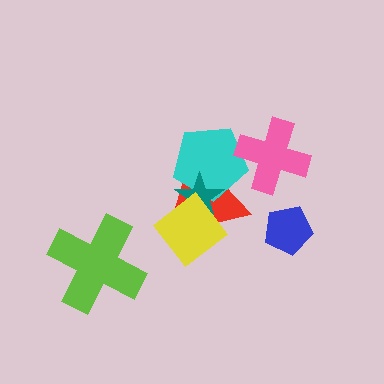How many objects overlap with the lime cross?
0 objects overlap with the lime cross.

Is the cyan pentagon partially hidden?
Yes, it is partially covered by another shape.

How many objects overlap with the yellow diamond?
2 objects overlap with the yellow diamond.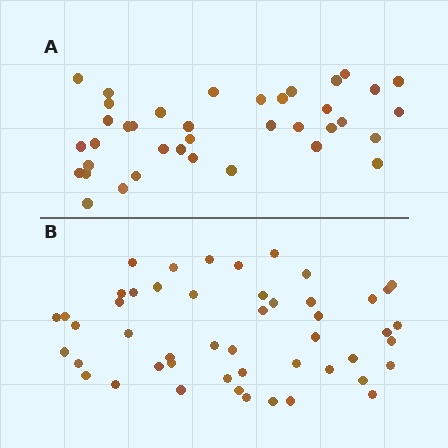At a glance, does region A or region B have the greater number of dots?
Region B (the bottom region) has more dots.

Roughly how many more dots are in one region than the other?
Region B has roughly 12 or so more dots than region A.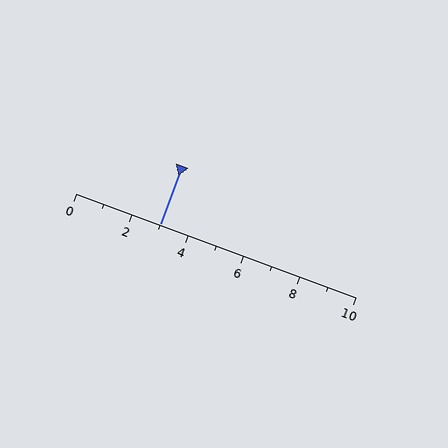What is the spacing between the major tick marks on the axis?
The major ticks are spaced 2 apart.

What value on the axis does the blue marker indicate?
The marker indicates approximately 3.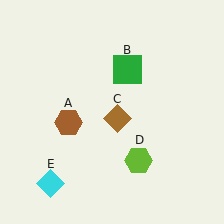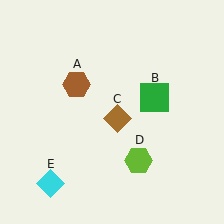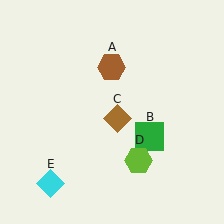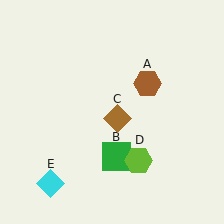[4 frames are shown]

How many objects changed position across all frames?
2 objects changed position: brown hexagon (object A), green square (object B).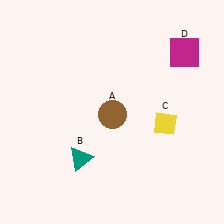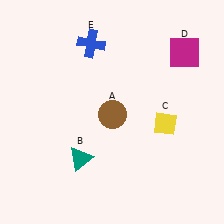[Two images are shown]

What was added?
A blue cross (E) was added in Image 2.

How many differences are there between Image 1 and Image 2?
There is 1 difference between the two images.